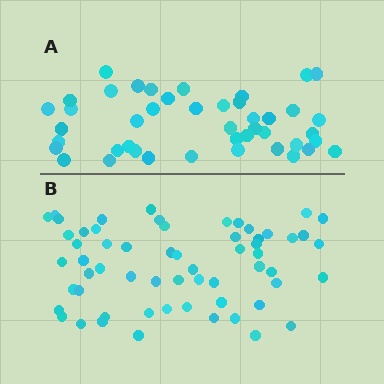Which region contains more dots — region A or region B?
Region B (the bottom region) has more dots.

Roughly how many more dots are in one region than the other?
Region B has approximately 15 more dots than region A.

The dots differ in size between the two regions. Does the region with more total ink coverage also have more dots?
No. Region A has more total ink coverage because its dots are larger, but region B actually contains more individual dots. Total area can be misleading — the number of items is what matters here.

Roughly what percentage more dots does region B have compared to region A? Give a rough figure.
About 35% more.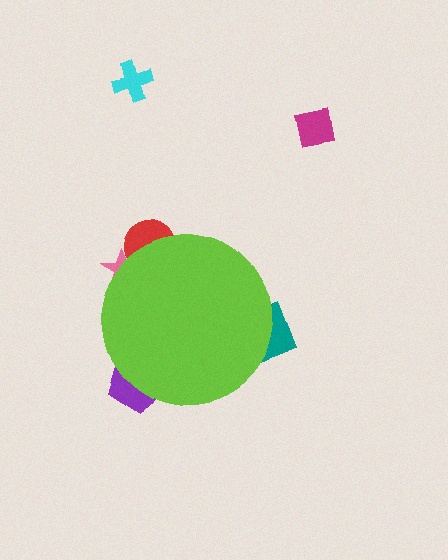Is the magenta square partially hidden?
No, the magenta square is fully visible.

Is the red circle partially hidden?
Yes, the red circle is partially hidden behind the lime circle.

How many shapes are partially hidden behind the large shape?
4 shapes are partially hidden.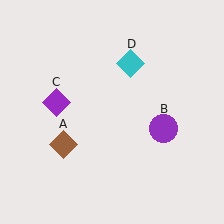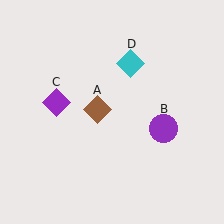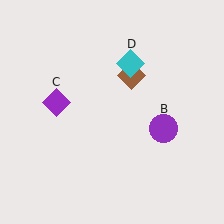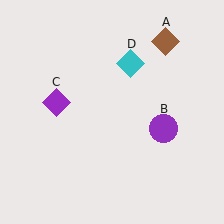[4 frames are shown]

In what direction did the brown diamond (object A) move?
The brown diamond (object A) moved up and to the right.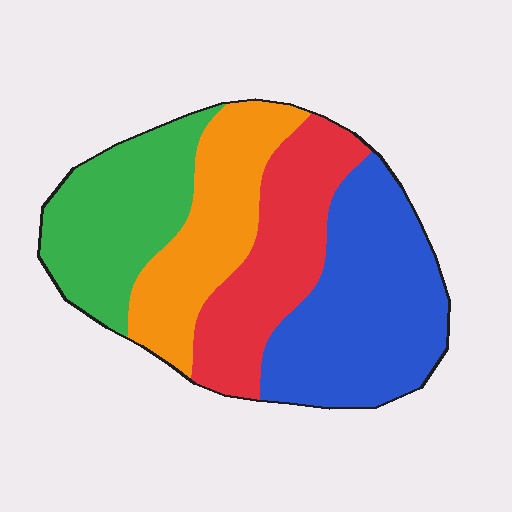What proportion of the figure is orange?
Orange covers about 20% of the figure.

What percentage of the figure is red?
Red takes up less than a quarter of the figure.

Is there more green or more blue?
Blue.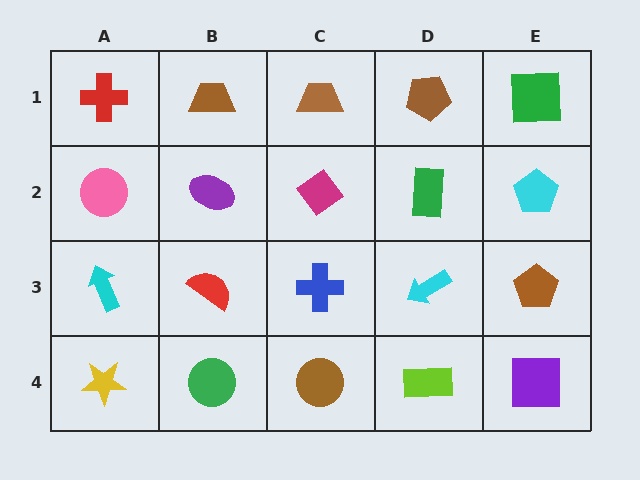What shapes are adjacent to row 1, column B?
A purple ellipse (row 2, column B), a red cross (row 1, column A), a brown trapezoid (row 1, column C).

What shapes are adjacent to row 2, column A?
A red cross (row 1, column A), a cyan arrow (row 3, column A), a purple ellipse (row 2, column B).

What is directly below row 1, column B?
A purple ellipse.